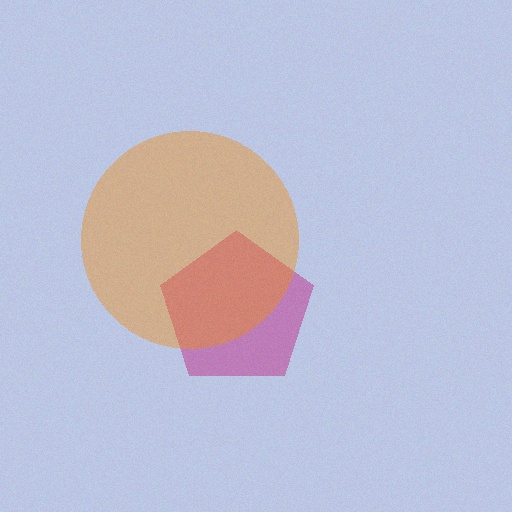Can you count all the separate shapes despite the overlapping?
Yes, there are 2 separate shapes.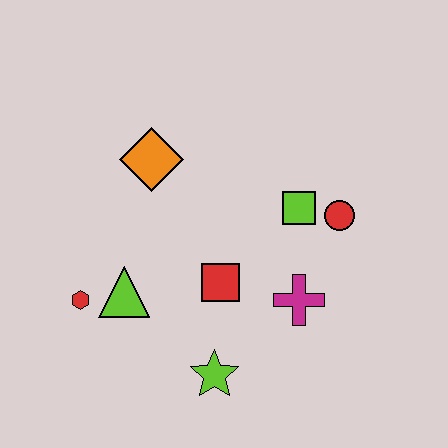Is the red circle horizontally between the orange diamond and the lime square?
No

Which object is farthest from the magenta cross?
The red hexagon is farthest from the magenta cross.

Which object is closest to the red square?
The magenta cross is closest to the red square.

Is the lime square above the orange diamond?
No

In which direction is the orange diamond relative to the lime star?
The orange diamond is above the lime star.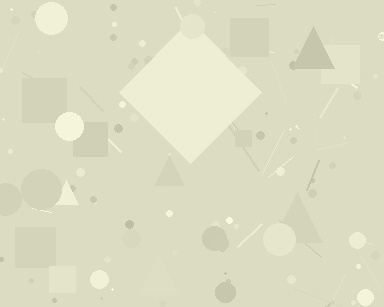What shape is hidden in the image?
A diamond is hidden in the image.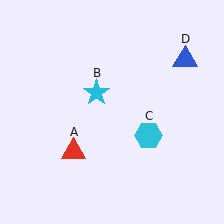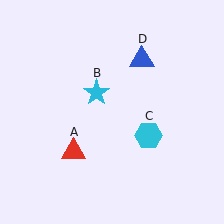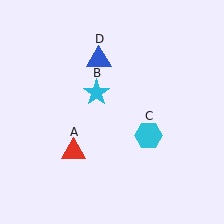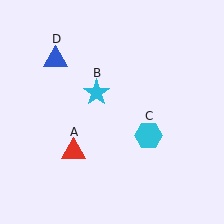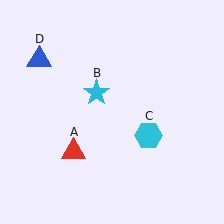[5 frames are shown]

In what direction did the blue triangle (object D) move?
The blue triangle (object D) moved left.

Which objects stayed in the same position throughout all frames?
Red triangle (object A) and cyan star (object B) and cyan hexagon (object C) remained stationary.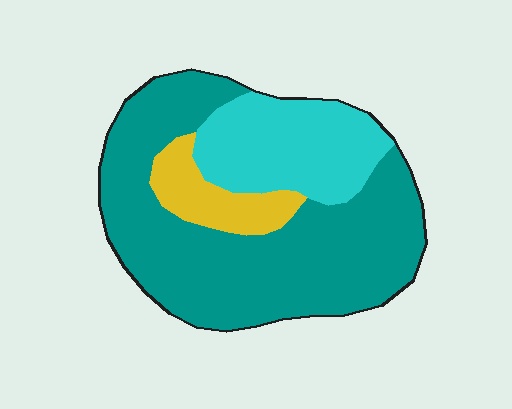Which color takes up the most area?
Teal, at roughly 65%.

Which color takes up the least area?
Yellow, at roughly 10%.